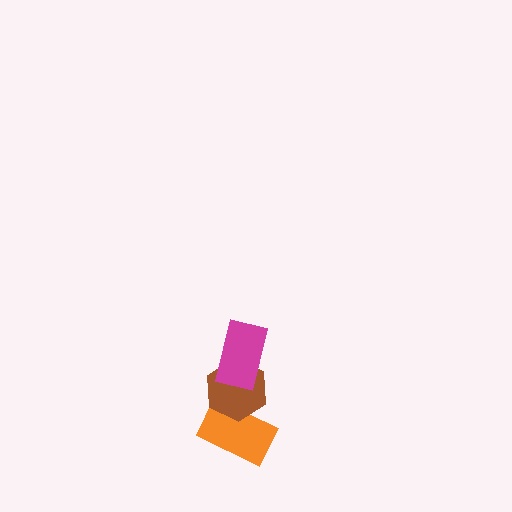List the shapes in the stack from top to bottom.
From top to bottom: the magenta rectangle, the brown hexagon, the orange rectangle.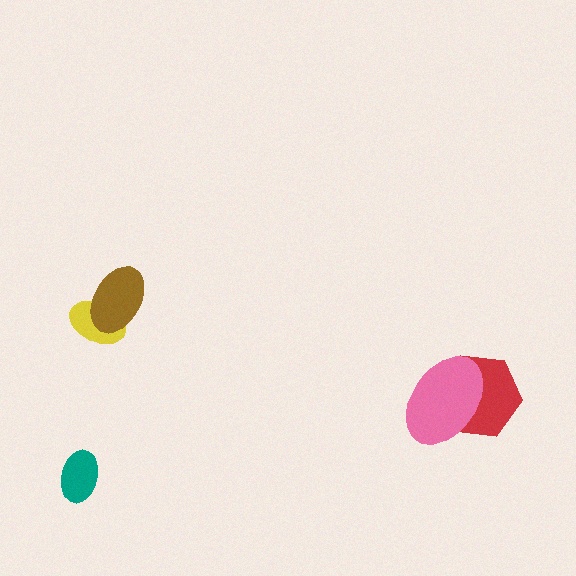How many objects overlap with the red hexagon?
1 object overlaps with the red hexagon.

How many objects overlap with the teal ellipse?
0 objects overlap with the teal ellipse.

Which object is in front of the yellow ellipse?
The brown ellipse is in front of the yellow ellipse.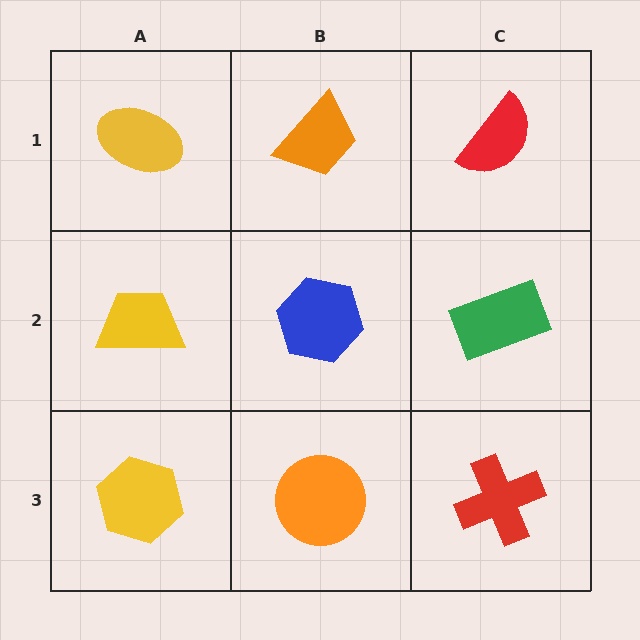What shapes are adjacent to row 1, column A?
A yellow trapezoid (row 2, column A), an orange trapezoid (row 1, column B).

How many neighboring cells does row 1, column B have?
3.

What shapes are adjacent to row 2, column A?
A yellow ellipse (row 1, column A), a yellow hexagon (row 3, column A), a blue hexagon (row 2, column B).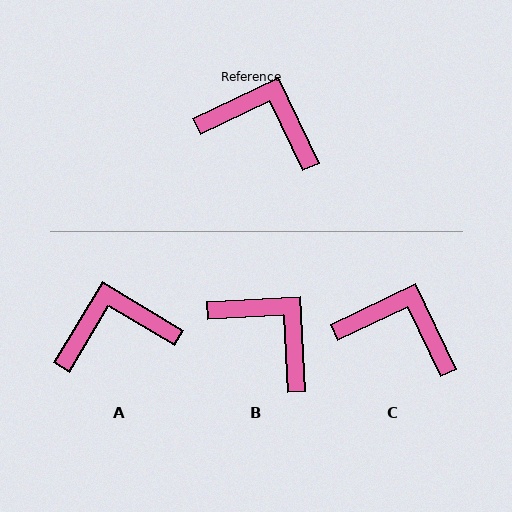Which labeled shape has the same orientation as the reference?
C.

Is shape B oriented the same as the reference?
No, it is off by about 22 degrees.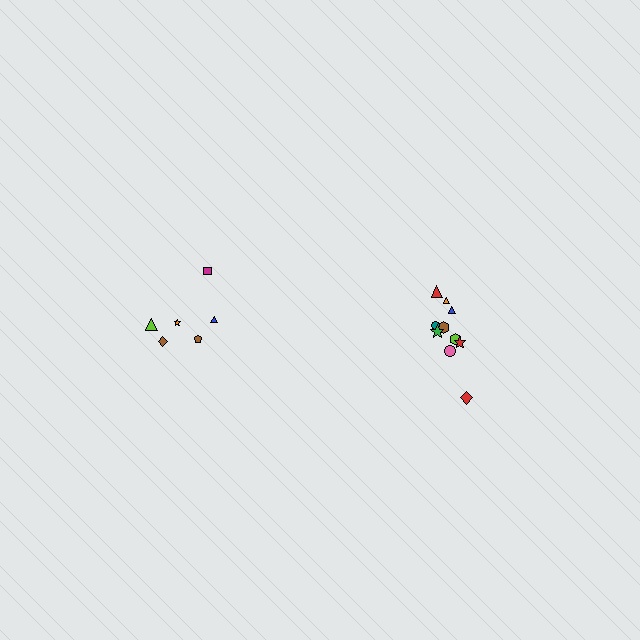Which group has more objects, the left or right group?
The right group.